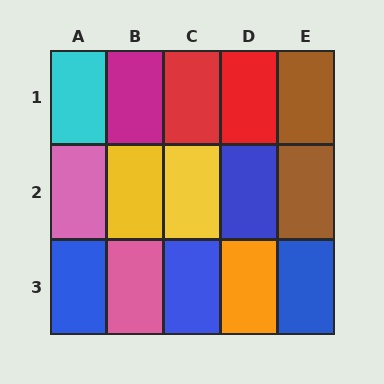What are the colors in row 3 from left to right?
Blue, pink, blue, orange, blue.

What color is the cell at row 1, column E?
Brown.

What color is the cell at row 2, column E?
Brown.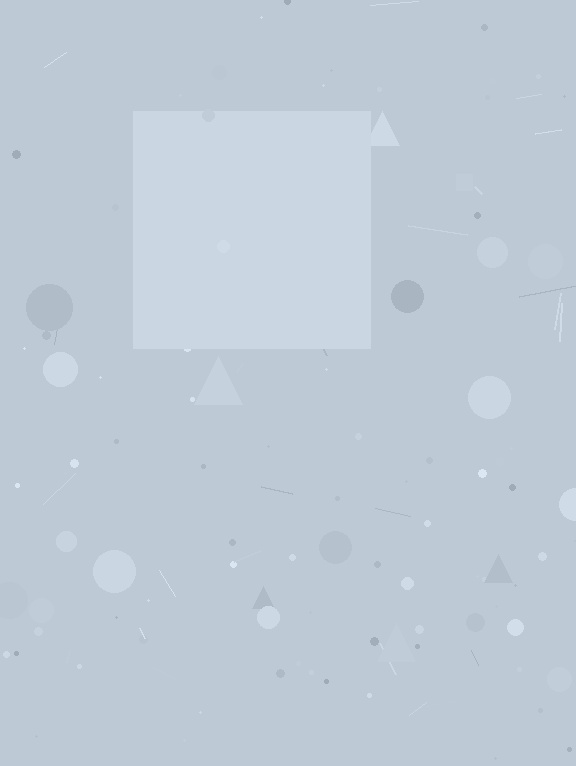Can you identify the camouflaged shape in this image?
The camouflaged shape is a square.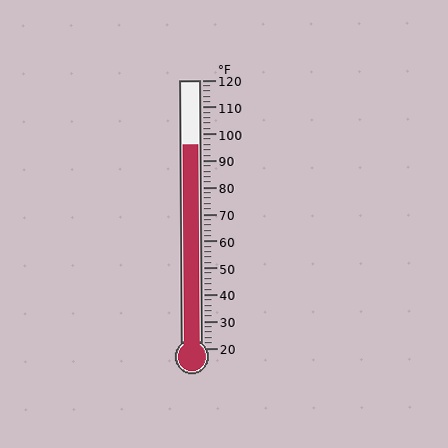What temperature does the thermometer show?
The thermometer shows approximately 96°F.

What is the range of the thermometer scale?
The thermometer scale ranges from 20°F to 120°F.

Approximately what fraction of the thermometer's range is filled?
The thermometer is filled to approximately 75% of its range.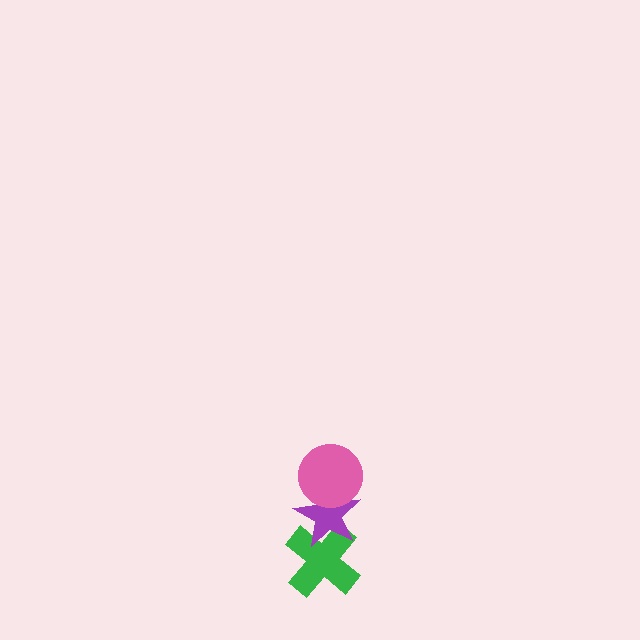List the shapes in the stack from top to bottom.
From top to bottom: the pink circle, the purple star, the green cross.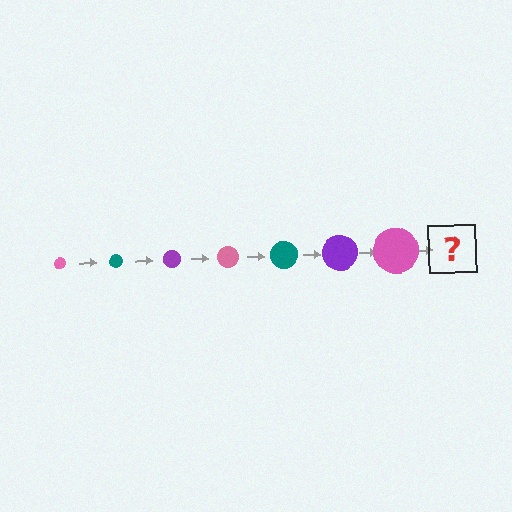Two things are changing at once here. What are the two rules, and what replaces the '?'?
The two rules are that the circle grows larger each step and the color cycles through pink, teal, and purple. The '?' should be a teal circle, larger than the previous one.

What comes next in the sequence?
The next element should be a teal circle, larger than the previous one.